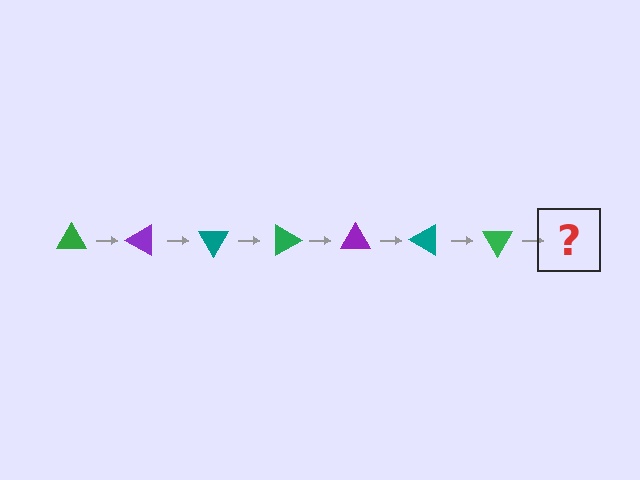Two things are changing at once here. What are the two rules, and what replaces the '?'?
The two rules are that it rotates 30 degrees each step and the color cycles through green, purple, and teal. The '?' should be a purple triangle, rotated 210 degrees from the start.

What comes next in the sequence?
The next element should be a purple triangle, rotated 210 degrees from the start.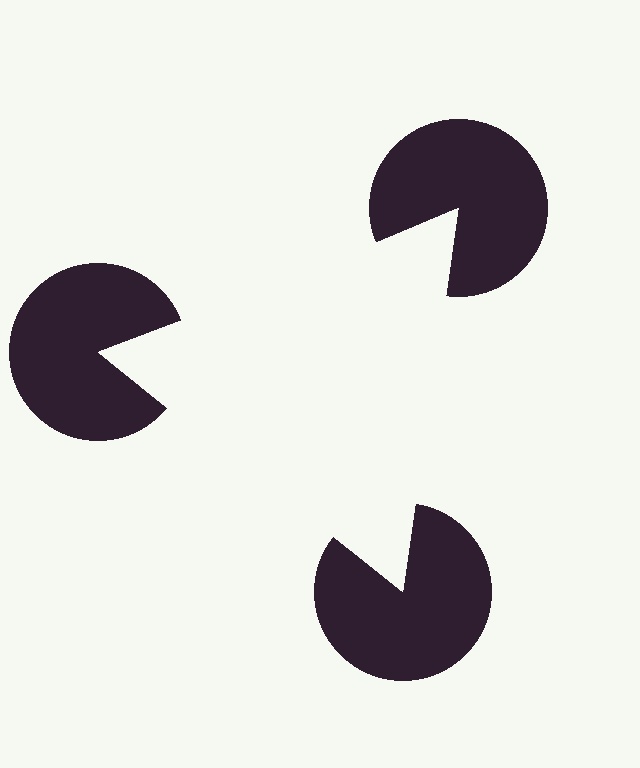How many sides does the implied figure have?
3 sides.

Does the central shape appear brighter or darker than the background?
It typically appears slightly brighter than the background, even though no actual brightness change is drawn.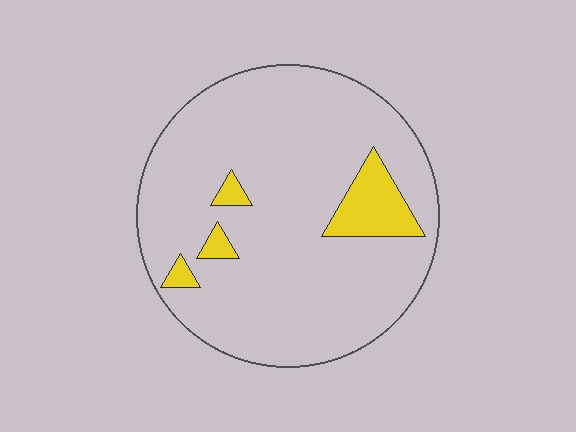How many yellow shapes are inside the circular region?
4.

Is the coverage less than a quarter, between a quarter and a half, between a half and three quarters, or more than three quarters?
Less than a quarter.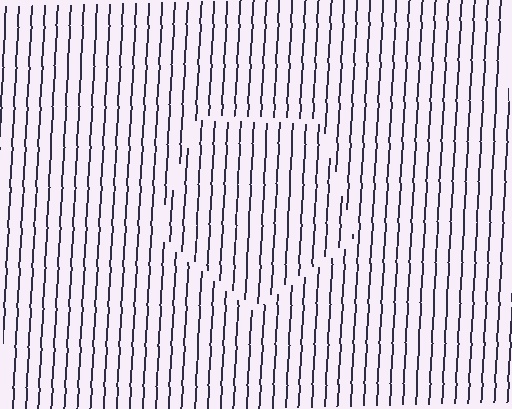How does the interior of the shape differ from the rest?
The interior of the shape contains the same grating, shifted by half a period — the contour is defined by the phase discontinuity where line-ends from the inner and outer gratings abut.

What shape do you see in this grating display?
An illusory pentagon. The interior of the shape contains the same grating, shifted by half a period — the contour is defined by the phase discontinuity where line-ends from the inner and outer gratings abut.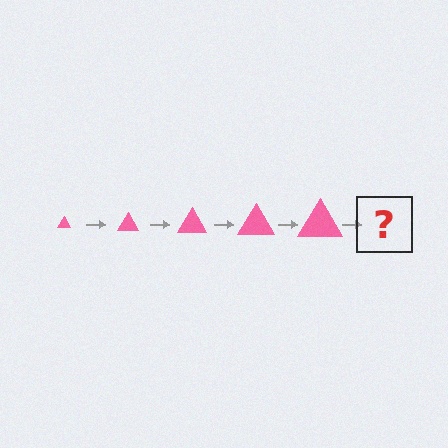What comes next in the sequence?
The next element should be a pink triangle, larger than the previous one.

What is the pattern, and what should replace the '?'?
The pattern is that the triangle gets progressively larger each step. The '?' should be a pink triangle, larger than the previous one.